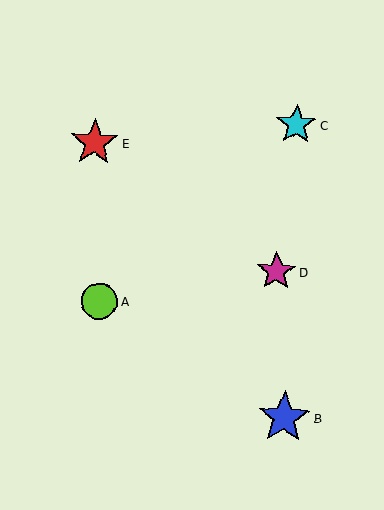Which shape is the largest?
The blue star (labeled B) is the largest.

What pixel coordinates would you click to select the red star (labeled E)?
Click at (95, 143) to select the red star E.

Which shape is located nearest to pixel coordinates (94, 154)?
The red star (labeled E) at (95, 143) is nearest to that location.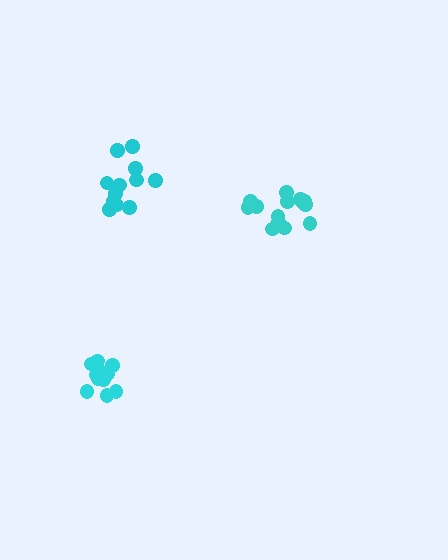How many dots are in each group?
Group 1: 12 dots, Group 2: 14 dots, Group 3: 13 dots (39 total).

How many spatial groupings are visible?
There are 3 spatial groupings.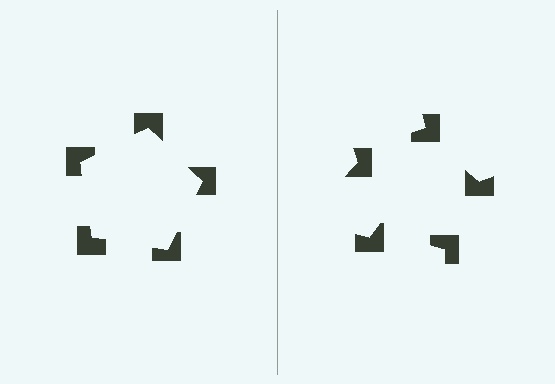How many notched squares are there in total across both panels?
10 — 5 on each side.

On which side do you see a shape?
An illusory pentagon appears on the left side. On the right side the wedge cuts are rotated, so no coherent shape forms.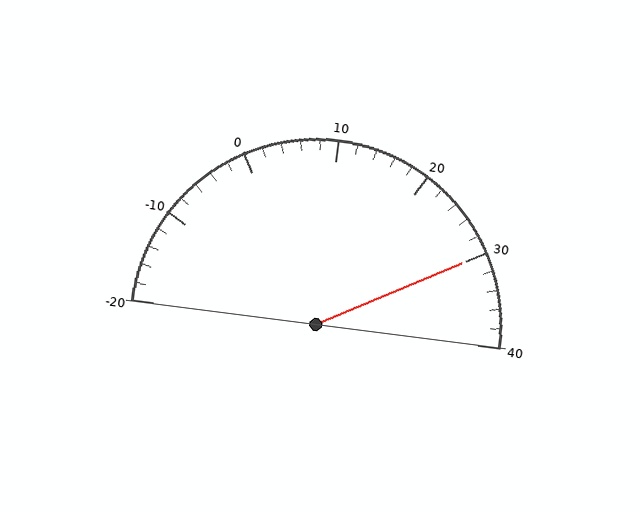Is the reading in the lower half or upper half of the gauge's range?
The reading is in the upper half of the range (-20 to 40).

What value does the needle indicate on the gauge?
The needle indicates approximately 30.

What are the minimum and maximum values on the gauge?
The gauge ranges from -20 to 40.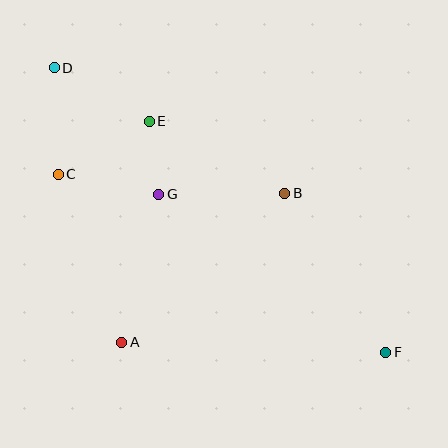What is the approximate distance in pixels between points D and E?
The distance between D and E is approximately 109 pixels.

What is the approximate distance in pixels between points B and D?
The distance between B and D is approximately 263 pixels.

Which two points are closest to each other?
Points E and G are closest to each other.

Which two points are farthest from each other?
Points D and F are farthest from each other.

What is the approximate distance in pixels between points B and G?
The distance between B and G is approximately 126 pixels.